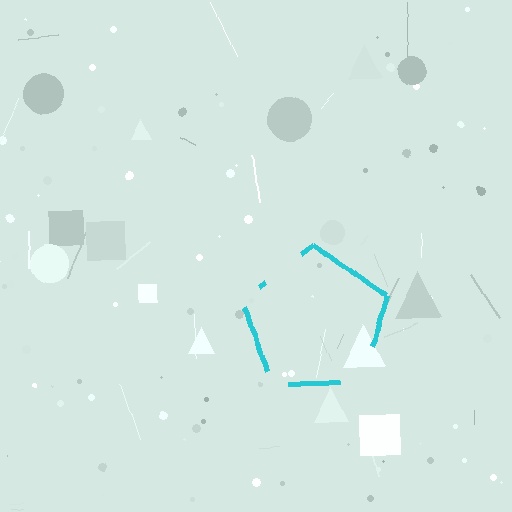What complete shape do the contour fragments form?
The contour fragments form a pentagon.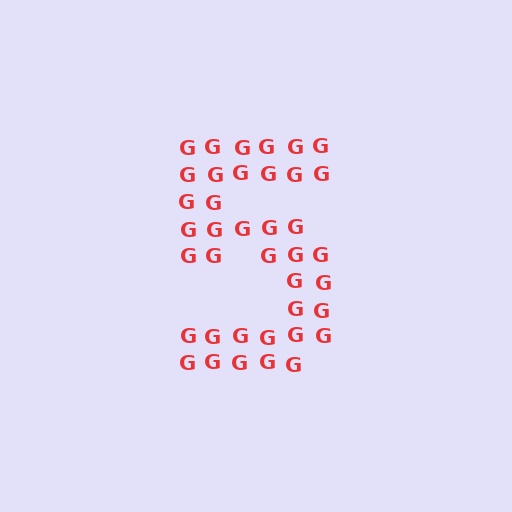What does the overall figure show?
The overall figure shows the digit 5.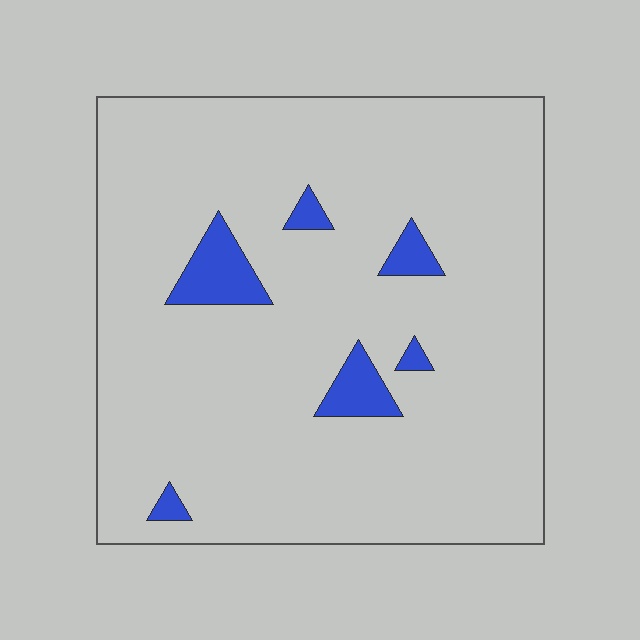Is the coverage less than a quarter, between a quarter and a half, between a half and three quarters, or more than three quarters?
Less than a quarter.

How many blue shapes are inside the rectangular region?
6.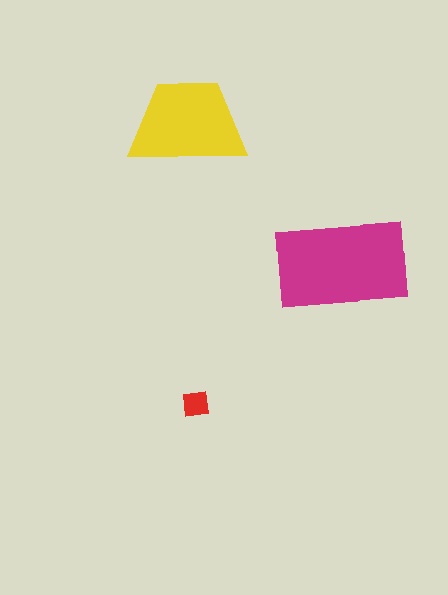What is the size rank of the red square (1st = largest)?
3rd.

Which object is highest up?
The yellow trapezoid is topmost.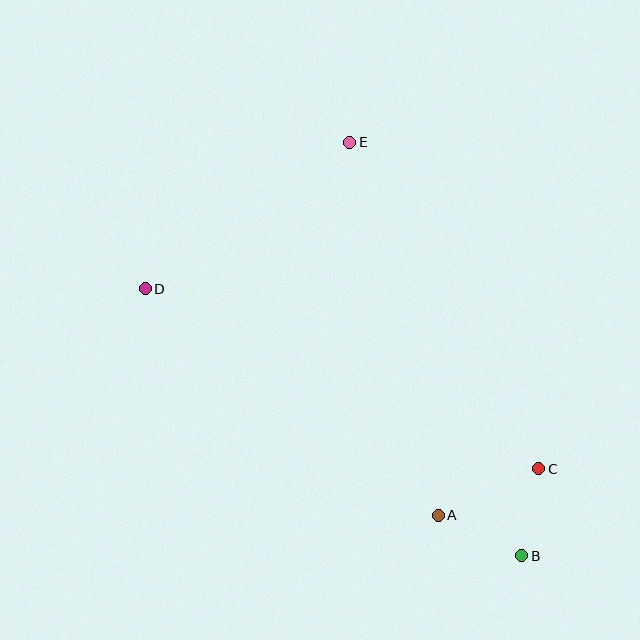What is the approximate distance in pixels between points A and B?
The distance between A and B is approximately 93 pixels.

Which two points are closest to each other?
Points B and C are closest to each other.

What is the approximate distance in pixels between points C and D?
The distance between C and D is approximately 432 pixels.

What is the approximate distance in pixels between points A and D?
The distance between A and D is approximately 370 pixels.